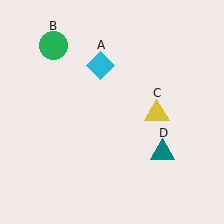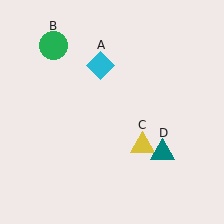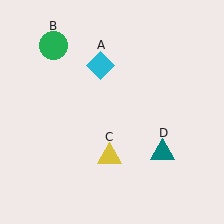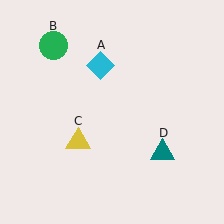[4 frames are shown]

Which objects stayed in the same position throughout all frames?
Cyan diamond (object A) and green circle (object B) and teal triangle (object D) remained stationary.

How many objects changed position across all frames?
1 object changed position: yellow triangle (object C).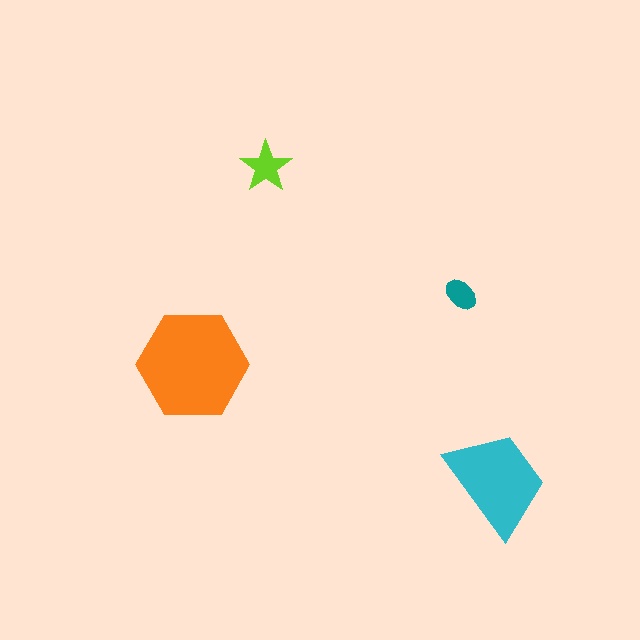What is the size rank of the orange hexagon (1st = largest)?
1st.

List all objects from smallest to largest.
The teal ellipse, the lime star, the cyan trapezoid, the orange hexagon.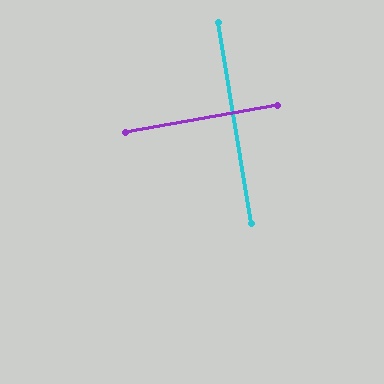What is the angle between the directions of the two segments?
Approximately 90 degrees.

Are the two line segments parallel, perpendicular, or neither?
Perpendicular — they meet at approximately 90°.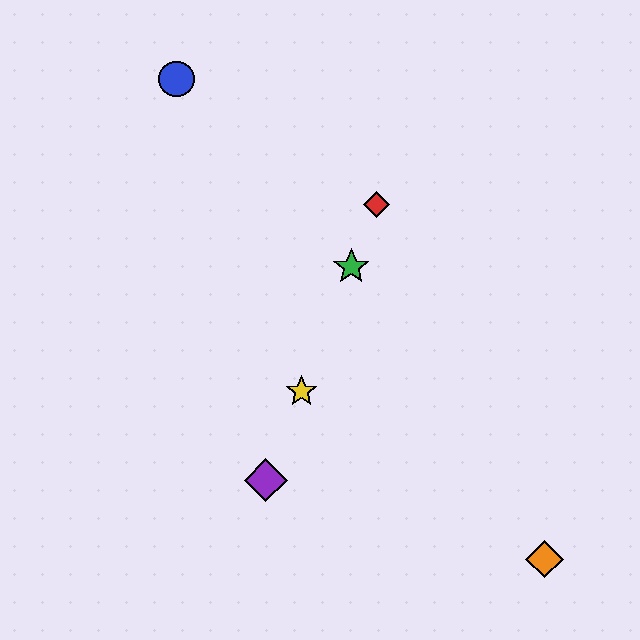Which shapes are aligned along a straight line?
The red diamond, the green star, the yellow star, the purple diamond are aligned along a straight line.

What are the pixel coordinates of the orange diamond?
The orange diamond is at (544, 559).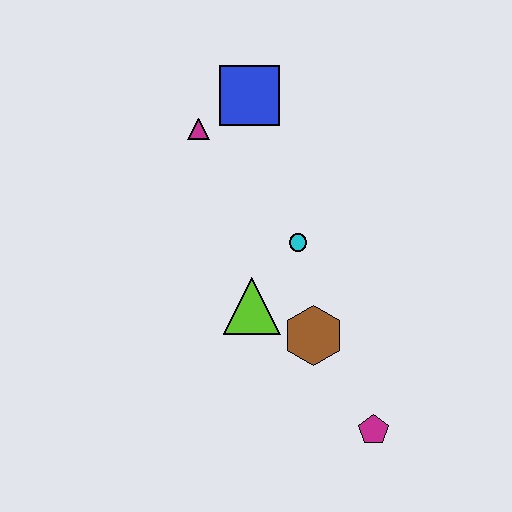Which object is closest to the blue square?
The magenta triangle is closest to the blue square.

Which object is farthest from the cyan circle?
The magenta pentagon is farthest from the cyan circle.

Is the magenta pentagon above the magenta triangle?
No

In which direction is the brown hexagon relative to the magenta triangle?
The brown hexagon is below the magenta triangle.